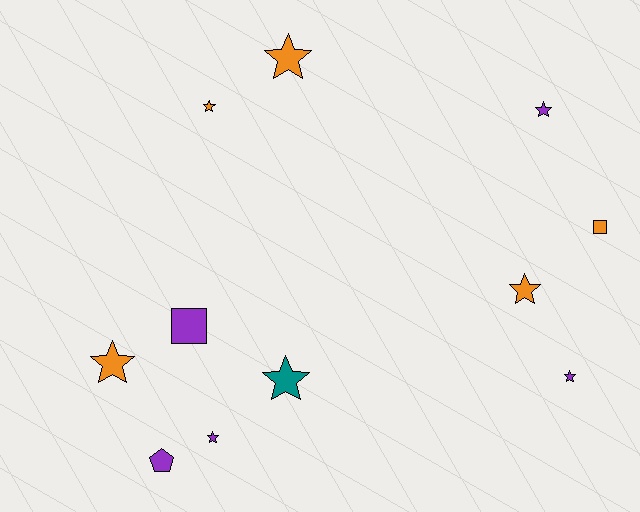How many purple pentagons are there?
There is 1 purple pentagon.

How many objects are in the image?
There are 11 objects.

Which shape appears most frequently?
Star, with 8 objects.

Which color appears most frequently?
Orange, with 5 objects.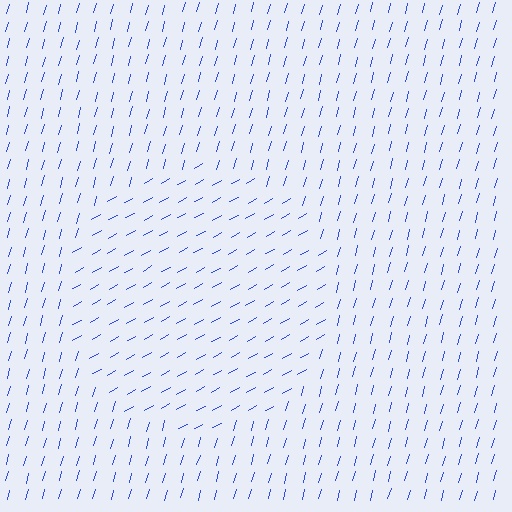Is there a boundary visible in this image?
Yes, there is a texture boundary formed by a change in line orientation.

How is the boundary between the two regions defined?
The boundary is defined purely by a change in line orientation (approximately 45 degrees difference). All lines are the same color and thickness.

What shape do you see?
I see a circle.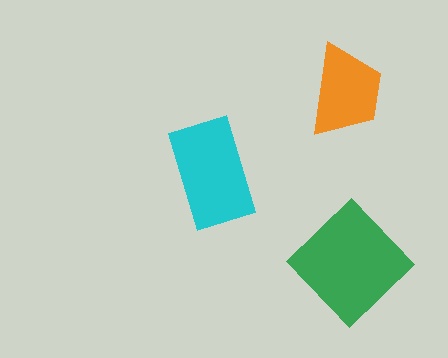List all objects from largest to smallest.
The green diamond, the cyan rectangle, the orange trapezoid.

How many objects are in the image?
There are 3 objects in the image.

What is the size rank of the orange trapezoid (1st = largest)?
3rd.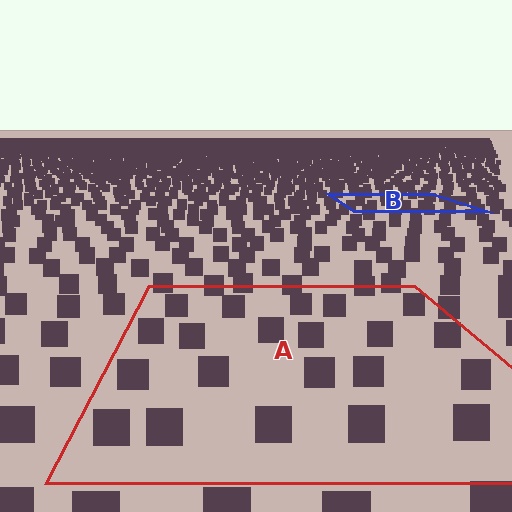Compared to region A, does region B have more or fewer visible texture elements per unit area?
Region B has more texture elements per unit area — they are packed more densely because it is farther away.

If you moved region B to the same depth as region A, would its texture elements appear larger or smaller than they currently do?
They would appear larger. At a closer depth, the same texture elements are projected at a bigger on-screen size.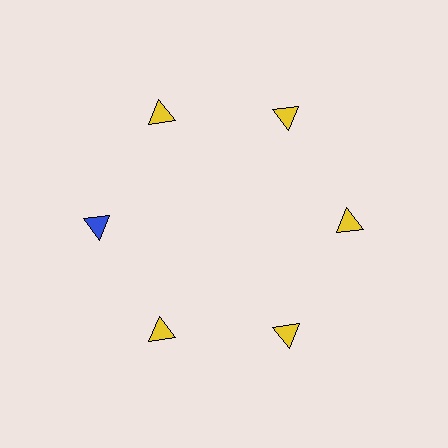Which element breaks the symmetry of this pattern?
The blue triangle at roughly the 9 o'clock position breaks the symmetry. All other shapes are yellow triangles.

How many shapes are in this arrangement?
There are 6 shapes arranged in a ring pattern.